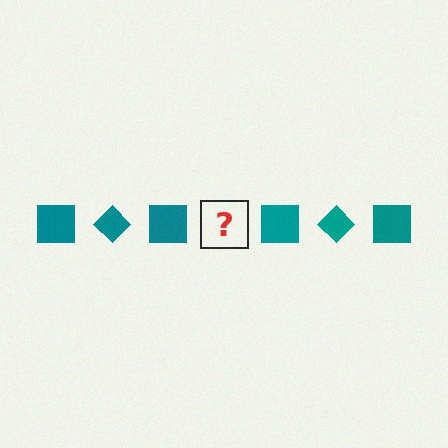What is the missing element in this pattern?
The missing element is a teal diamond.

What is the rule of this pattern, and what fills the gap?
The rule is that the pattern cycles through square, diamond shapes in teal. The gap should be filled with a teal diamond.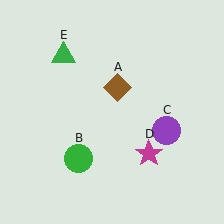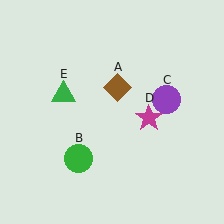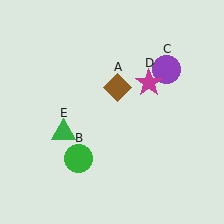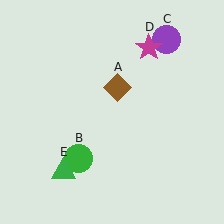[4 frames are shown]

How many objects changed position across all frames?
3 objects changed position: purple circle (object C), magenta star (object D), green triangle (object E).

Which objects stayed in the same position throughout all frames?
Brown diamond (object A) and green circle (object B) remained stationary.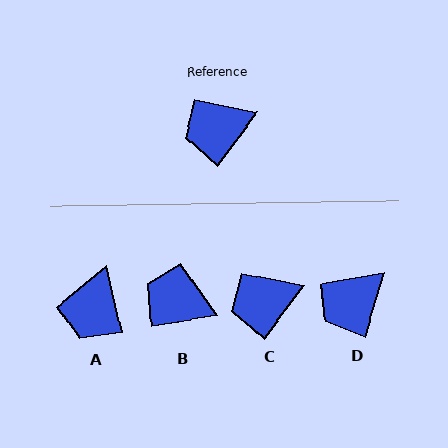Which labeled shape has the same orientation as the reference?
C.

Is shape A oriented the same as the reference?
No, it is off by about 50 degrees.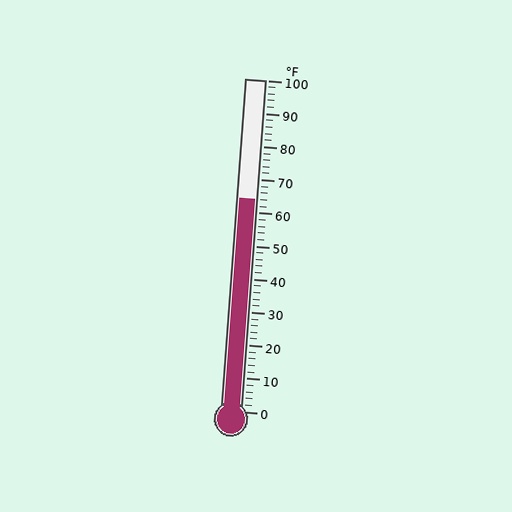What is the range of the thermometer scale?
The thermometer scale ranges from 0°F to 100°F.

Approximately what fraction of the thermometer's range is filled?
The thermometer is filled to approximately 65% of its range.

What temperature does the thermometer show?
The thermometer shows approximately 64°F.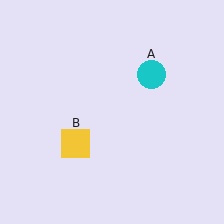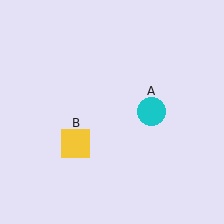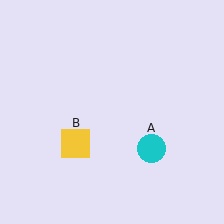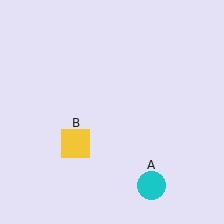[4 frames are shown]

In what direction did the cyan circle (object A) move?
The cyan circle (object A) moved down.